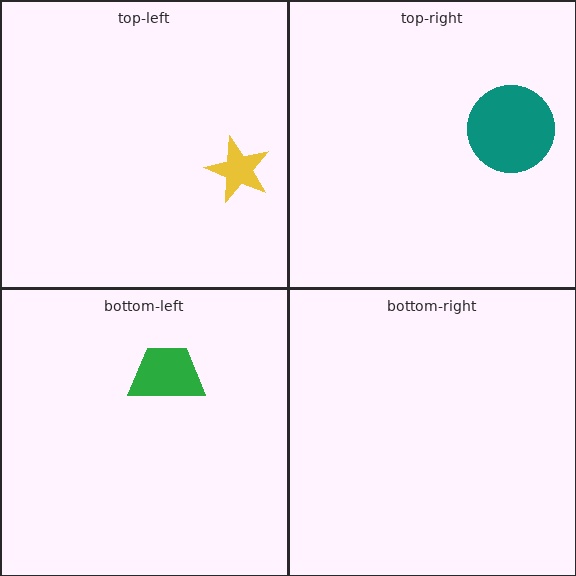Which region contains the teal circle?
The top-right region.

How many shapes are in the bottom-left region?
1.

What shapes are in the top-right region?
The teal circle.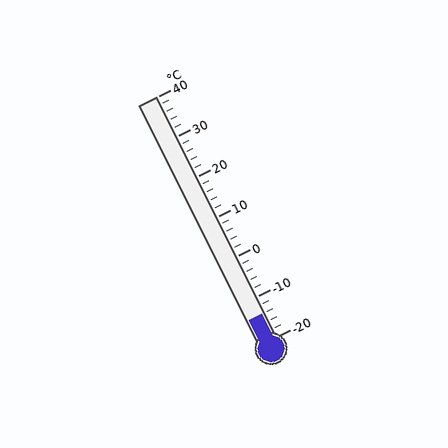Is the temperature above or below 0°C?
The temperature is below 0°C.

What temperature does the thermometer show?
The thermometer shows approximately -14°C.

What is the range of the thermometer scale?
The thermometer scale ranges from -20°C to 40°C.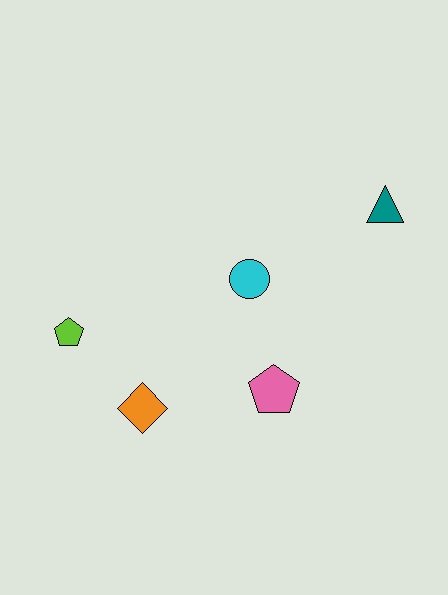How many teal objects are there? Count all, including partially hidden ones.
There is 1 teal object.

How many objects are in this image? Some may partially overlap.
There are 5 objects.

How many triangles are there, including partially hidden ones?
There is 1 triangle.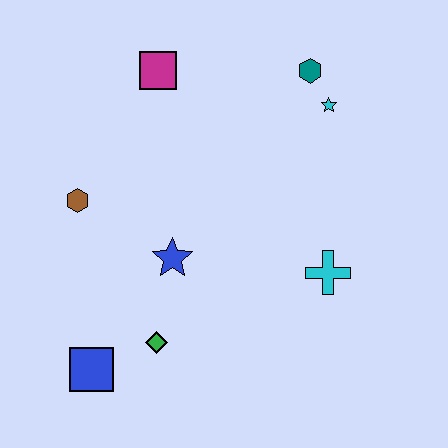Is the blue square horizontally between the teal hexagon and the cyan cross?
No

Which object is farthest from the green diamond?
The teal hexagon is farthest from the green diamond.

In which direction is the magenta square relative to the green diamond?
The magenta square is above the green diamond.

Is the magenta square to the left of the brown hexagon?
No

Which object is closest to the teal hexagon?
The cyan star is closest to the teal hexagon.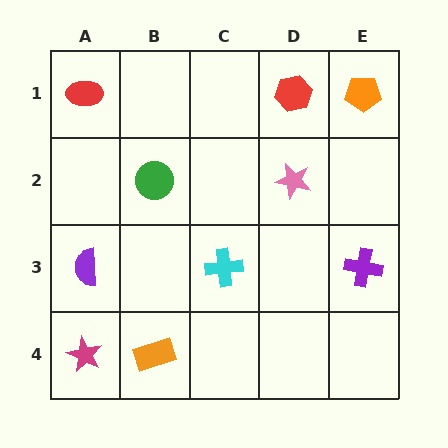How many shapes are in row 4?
2 shapes.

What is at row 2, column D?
A pink star.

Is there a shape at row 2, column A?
No, that cell is empty.